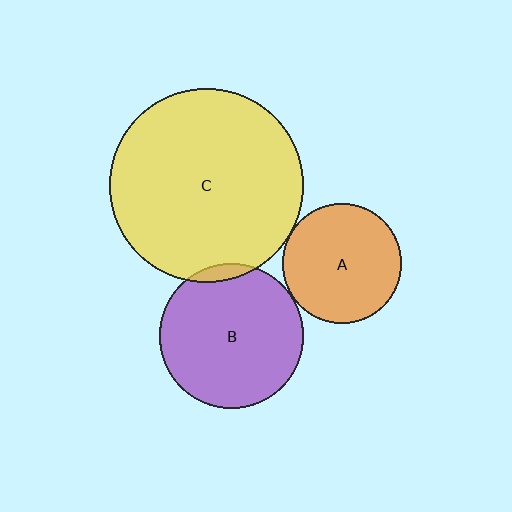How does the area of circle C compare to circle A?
Approximately 2.6 times.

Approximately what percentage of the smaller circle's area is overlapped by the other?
Approximately 5%.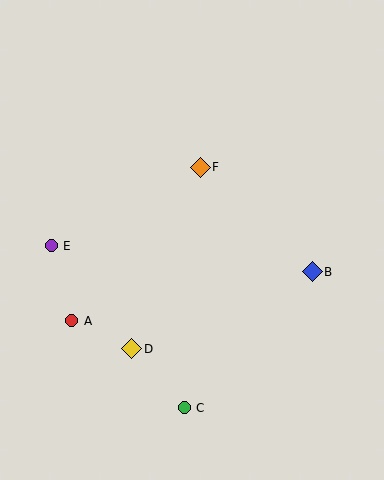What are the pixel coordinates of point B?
Point B is at (312, 272).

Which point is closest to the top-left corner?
Point E is closest to the top-left corner.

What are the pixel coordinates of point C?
Point C is at (184, 408).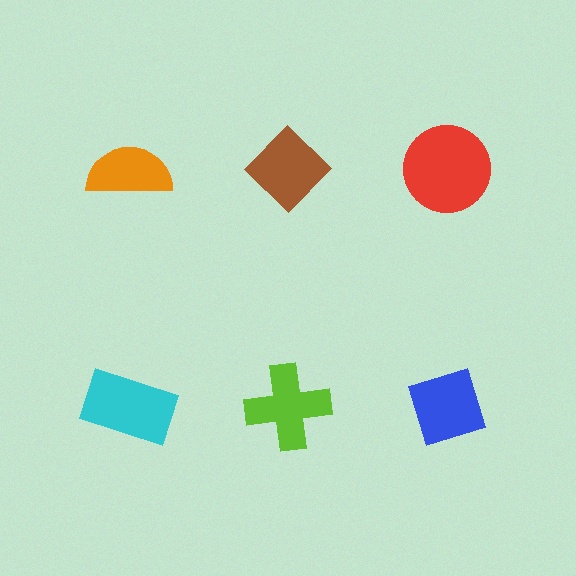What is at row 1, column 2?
A brown diamond.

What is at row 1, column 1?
An orange semicircle.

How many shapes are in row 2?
3 shapes.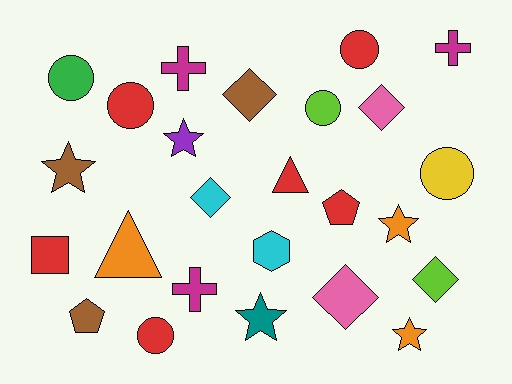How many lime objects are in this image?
There are 2 lime objects.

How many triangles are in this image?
There are 2 triangles.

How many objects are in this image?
There are 25 objects.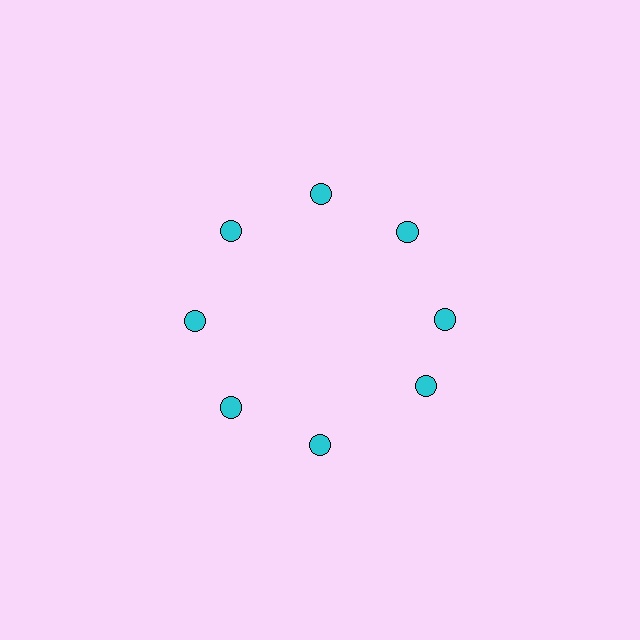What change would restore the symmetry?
The symmetry would be restored by rotating it back into even spacing with its neighbors so that all 8 circles sit at equal angles and equal distance from the center.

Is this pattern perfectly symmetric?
No. The 8 cyan circles are arranged in a ring, but one element near the 4 o'clock position is rotated out of alignment along the ring, breaking the 8-fold rotational symmetry.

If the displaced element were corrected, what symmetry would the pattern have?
It would have 8-fold rotational symmetry — the pattern would map onto itself every 45 degrees.